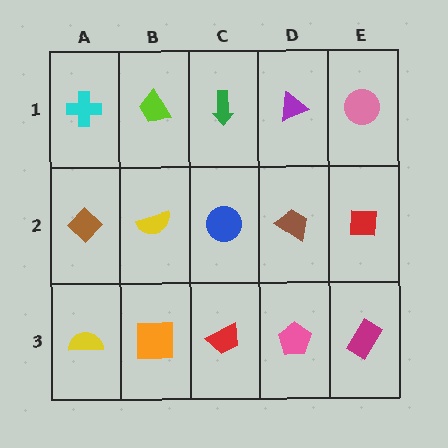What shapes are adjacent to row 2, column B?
A lime trapezoid (row 1, column B), an orange square (row 3, column B), a brown diamond (row 2, column A), a blue circle (row 2, column C).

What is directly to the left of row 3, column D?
A red trapezoid.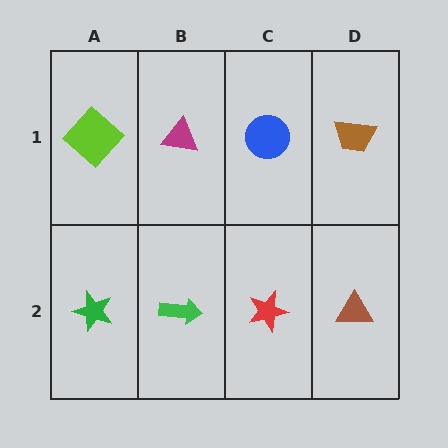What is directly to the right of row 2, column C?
A brown triangle.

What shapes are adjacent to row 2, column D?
A brown trapezoid (row 1, column D), a red star (row 2, column C).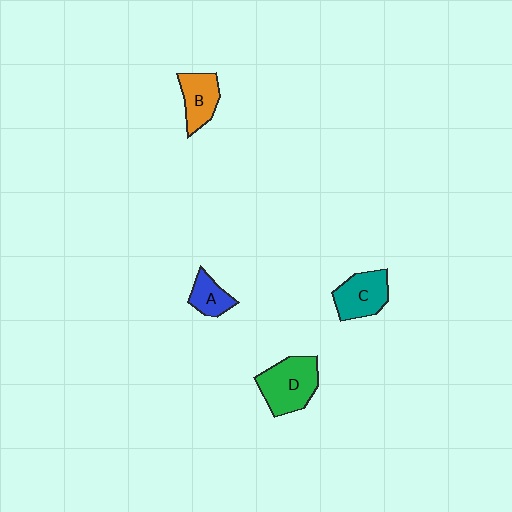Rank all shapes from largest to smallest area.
From largest to smallest: D (green), C (teal), B (orange), A (blue).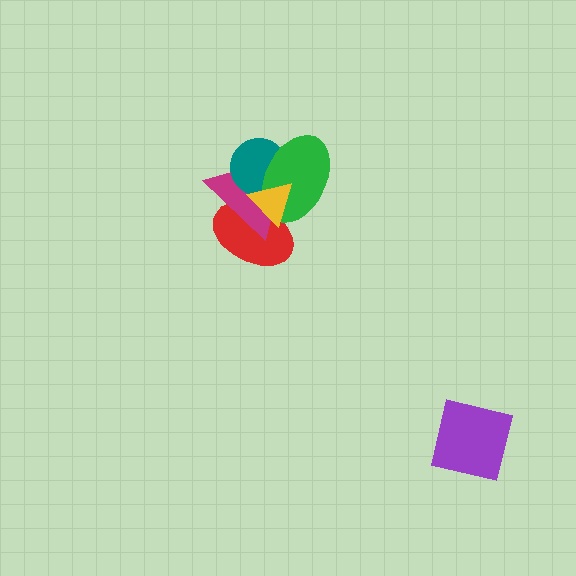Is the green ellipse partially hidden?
Yes, it is partially covered by another shape.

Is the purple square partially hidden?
No, no other shape covers it.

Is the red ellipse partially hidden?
Yes, it is partially covered by another shape.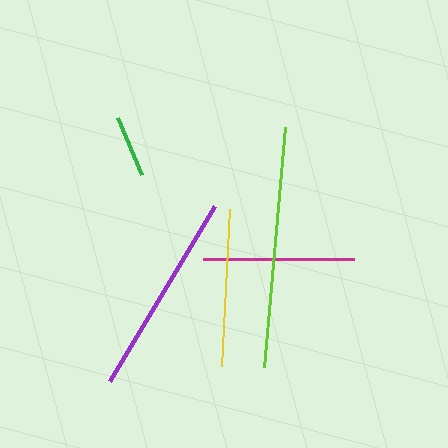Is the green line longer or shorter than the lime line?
The lime line is longer than the green line.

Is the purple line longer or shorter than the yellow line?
The purple line is longer than the yellow line.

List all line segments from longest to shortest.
From longest to shortest: lime, purple, yellow, magenta, green.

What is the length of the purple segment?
The purple segment is approximately 204 pixels long.